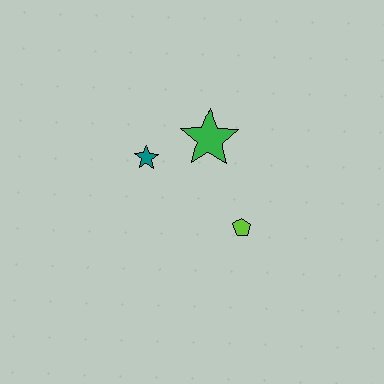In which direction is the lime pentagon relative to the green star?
The lime pentagon is below the green star.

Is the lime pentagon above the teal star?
No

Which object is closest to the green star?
The teal star is closest to the green star.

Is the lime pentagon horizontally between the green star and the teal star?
No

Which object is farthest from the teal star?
The lime pentagon is farthest from the teal star.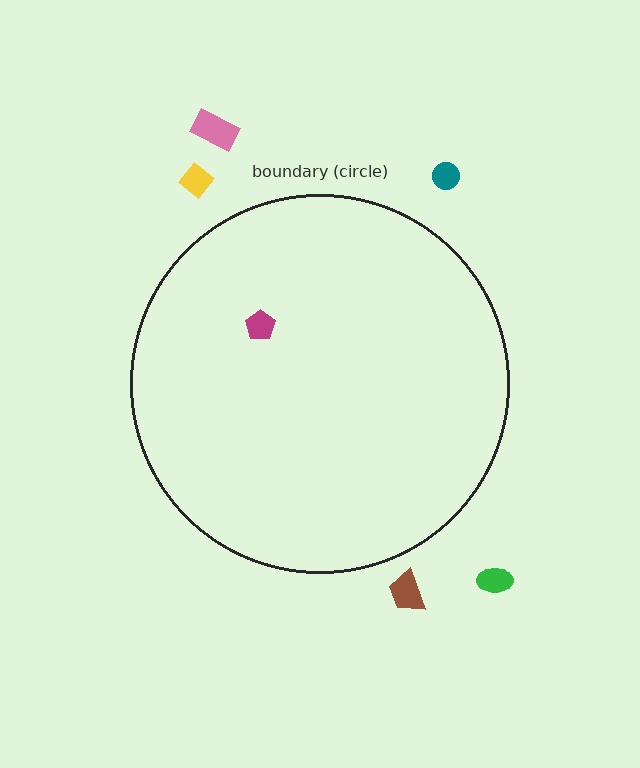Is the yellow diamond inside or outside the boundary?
Outside.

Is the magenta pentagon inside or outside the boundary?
Inside.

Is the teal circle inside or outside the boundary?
Outside.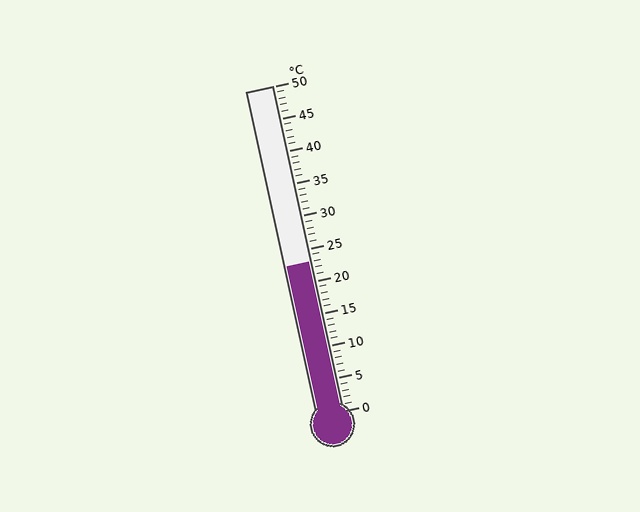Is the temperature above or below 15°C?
The temperature is above 15°C.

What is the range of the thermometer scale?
The thermometer scale ranges from 0°C to 50°C.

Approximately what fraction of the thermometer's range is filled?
The thermometer is filled to approximately 45% of its range.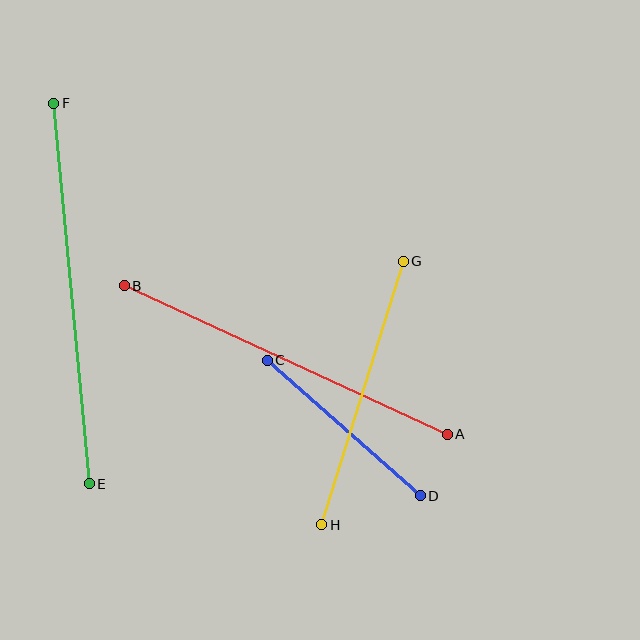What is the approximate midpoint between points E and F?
The midpoint is at approximately (72, 294) pixels.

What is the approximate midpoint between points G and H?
The midpoint is at approximately (362, 393) pixels.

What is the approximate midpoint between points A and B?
The midpoint is at approximately (286, 360) pixels.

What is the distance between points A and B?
The distance is approximately 355 pixels.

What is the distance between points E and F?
The distance is approximately 382 pixels.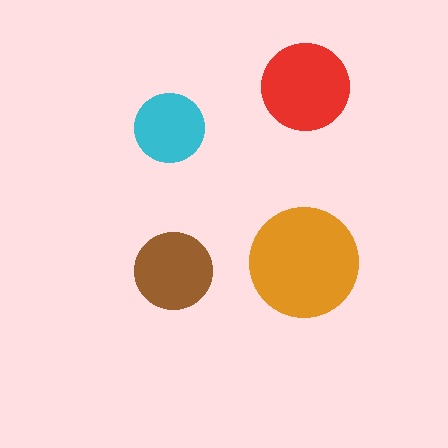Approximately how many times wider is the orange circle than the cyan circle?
About 1.5 times wider.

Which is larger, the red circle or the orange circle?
The orange one.